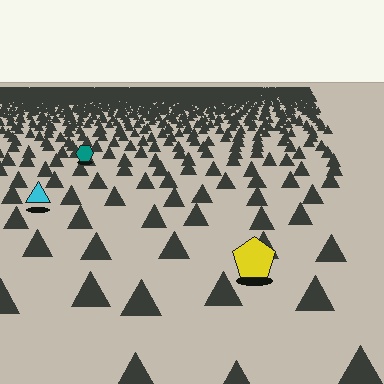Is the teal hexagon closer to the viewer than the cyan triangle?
No. The cyan triangle is closer — you can tell from the texture gradient: the ground texture is coarser near it.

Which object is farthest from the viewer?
The teal hexagon is farthest from the viewer. It appears smaller and the ground texture around it is denser.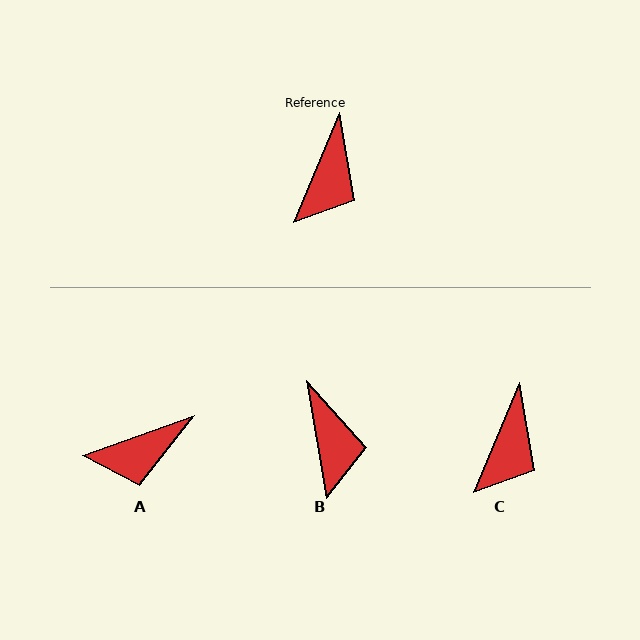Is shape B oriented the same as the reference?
No, it is off by about 32 degrees.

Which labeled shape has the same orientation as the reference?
C.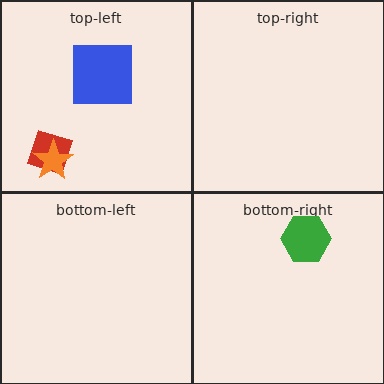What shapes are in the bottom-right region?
The green hexagon.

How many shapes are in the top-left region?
3.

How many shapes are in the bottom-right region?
1.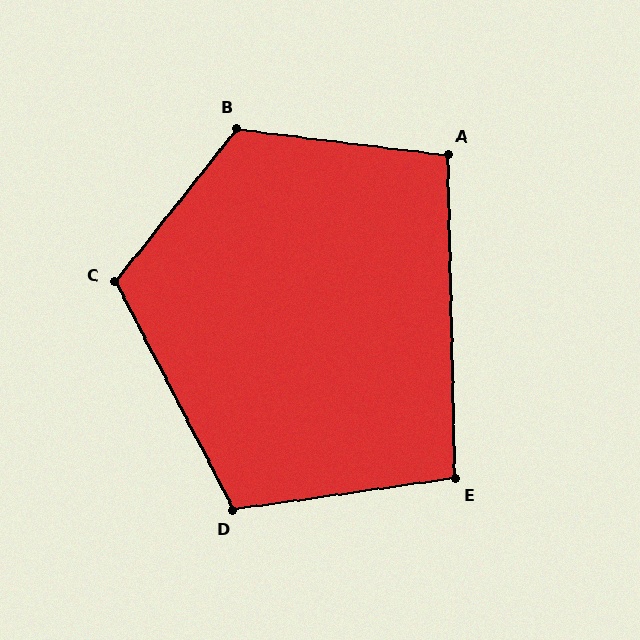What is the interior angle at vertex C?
Approximately 114 degrees (obtuse).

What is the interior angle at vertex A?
Approximately 98 degrees (obtuse).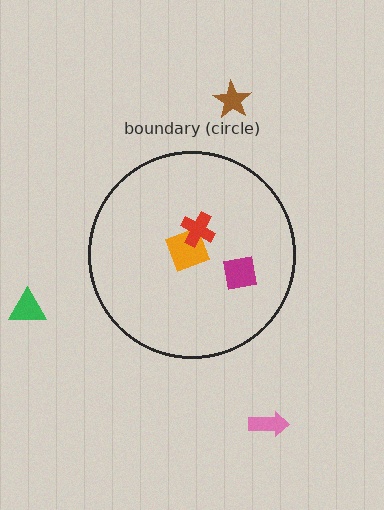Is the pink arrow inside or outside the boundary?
Outside.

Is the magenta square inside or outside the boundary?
Inside.